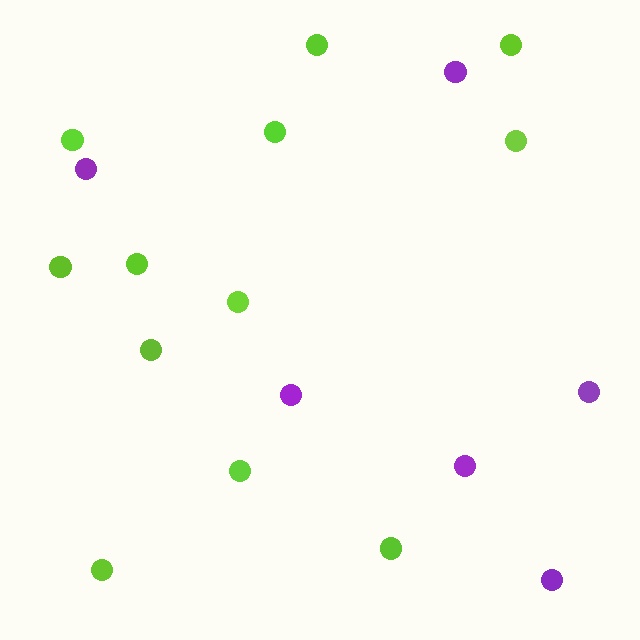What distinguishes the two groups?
There are 2 groups: one group of lime circles (12) and one group of purple circles (6).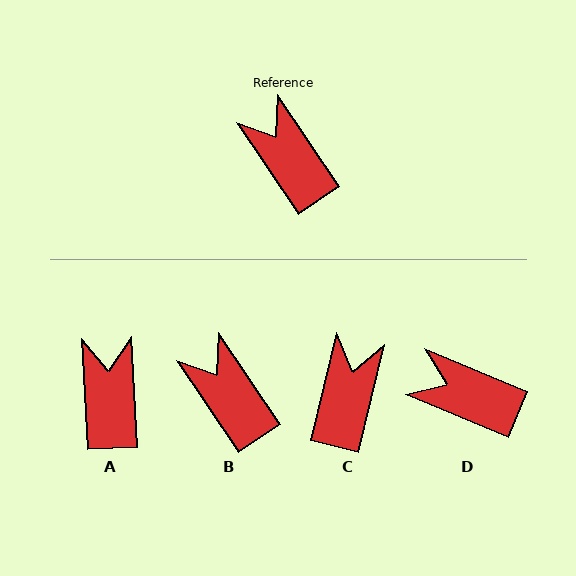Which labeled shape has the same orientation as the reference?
B.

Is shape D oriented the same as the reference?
No, it is off by about 33 degrees.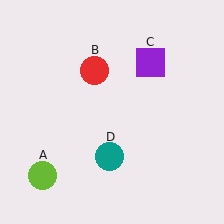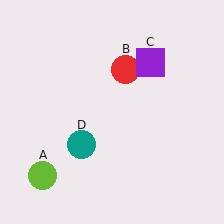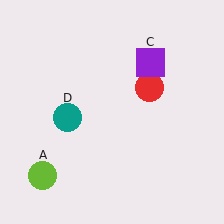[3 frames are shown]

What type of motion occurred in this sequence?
The red circle (object B), teal circle (object D) rotated clockwise around the center of the scene.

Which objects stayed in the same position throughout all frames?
Lime circle (object A) and purple square (object C) remained stationary.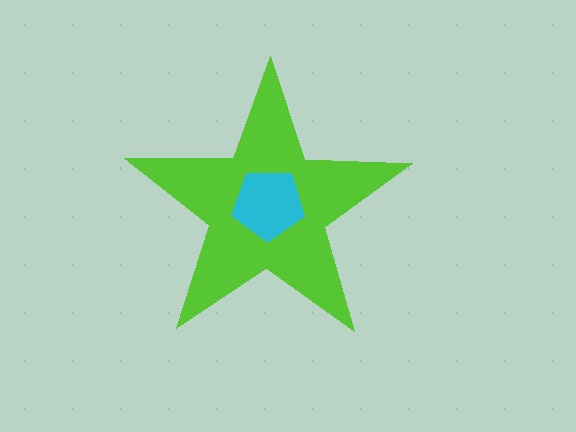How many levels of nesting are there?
2.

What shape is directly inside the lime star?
The cyan pentagon.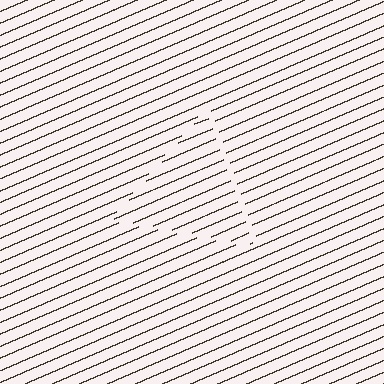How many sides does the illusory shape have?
3 sides — the line-ends trace a triangle.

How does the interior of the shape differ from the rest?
The interior of the shape contains the same grating, shifted by half a period — the contour is defined by the phase discontinuity where line-ends from the inner and outer gratings abut.